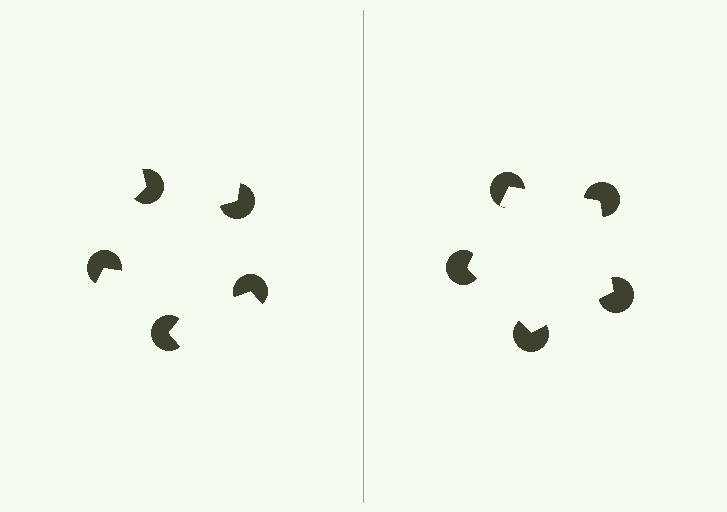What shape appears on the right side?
An illusory pentagon.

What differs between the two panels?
The pac-man discs are positioned identically on both sides; only the wedge orientations differ. On the right they align to a pentagon; on the left they are misaligned.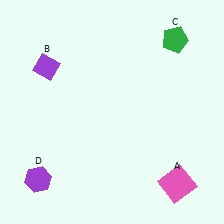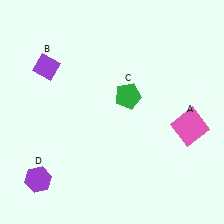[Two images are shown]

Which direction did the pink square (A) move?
The pink square (A) moved up.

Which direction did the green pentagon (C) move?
The green pentagon (C) moved down.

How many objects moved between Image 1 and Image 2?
2 objects moved between the two images.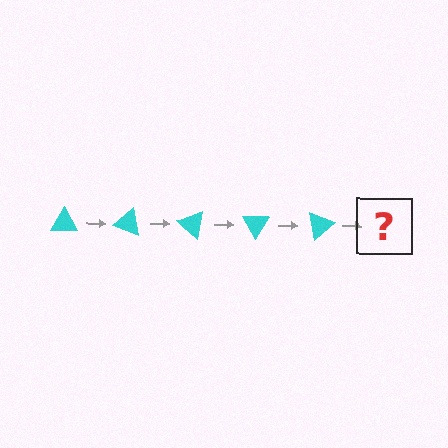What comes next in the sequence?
The next element should be a cyan triangle rotated 100 degrees.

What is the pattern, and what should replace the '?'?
The pattern is that the triangle rotates 20 degrees each step. The '?' should be a cyan triangle rotated 100 degrees.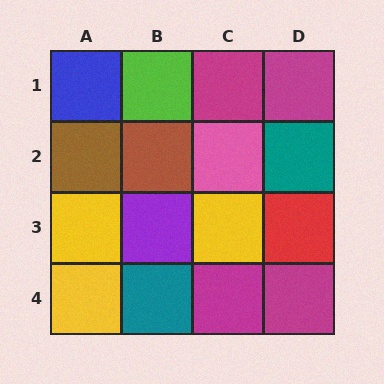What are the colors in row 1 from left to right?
Blue, lime, magenta, magenta.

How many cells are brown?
2 cells are brown.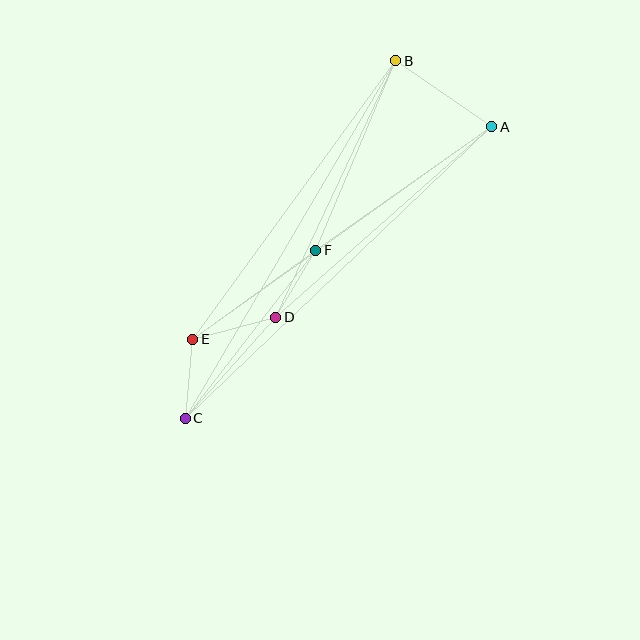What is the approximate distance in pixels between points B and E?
The distance between B and E is approximately 344 pixels.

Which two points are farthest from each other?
Points A and C are farthest from each other.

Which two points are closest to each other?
Points D and F are closest to each other.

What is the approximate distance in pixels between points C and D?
The distance between C and D is approximately 135 pixels.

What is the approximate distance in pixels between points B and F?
The distance between B and F is approximately 205 pixels.